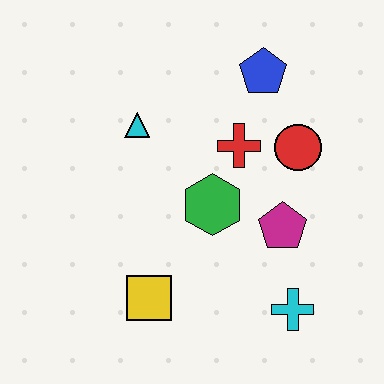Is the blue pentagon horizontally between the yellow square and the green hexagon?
No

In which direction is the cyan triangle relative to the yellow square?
The cyan triangle is above the yellow square.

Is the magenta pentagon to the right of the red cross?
Yes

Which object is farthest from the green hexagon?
The blue pentagon is farthest from the green hexagon.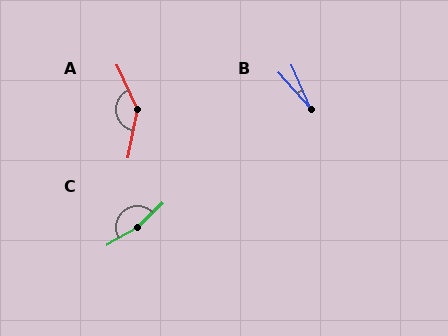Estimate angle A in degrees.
Approximately 143 degrees.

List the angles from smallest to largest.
B (18°), A (143°), C (164°).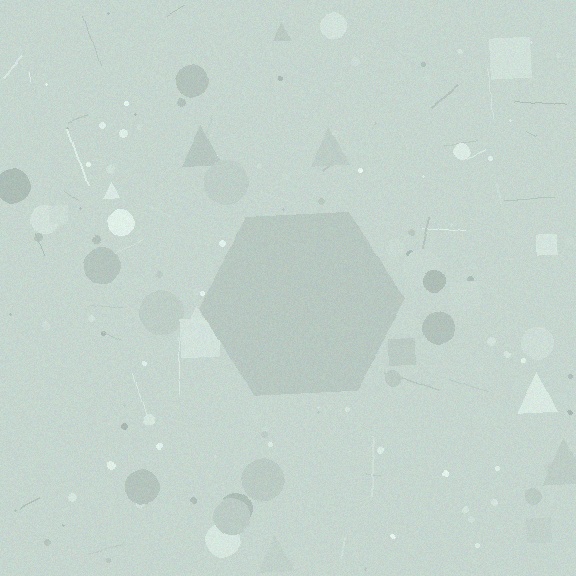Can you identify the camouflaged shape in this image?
The camouflaged shape is a hexagon.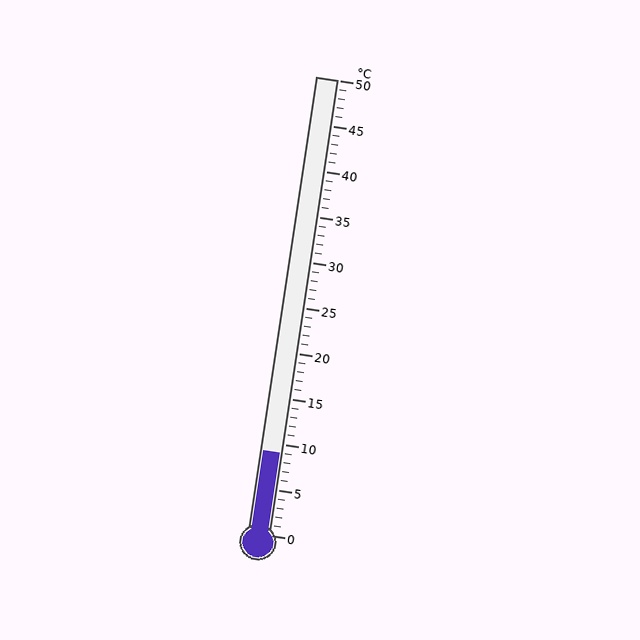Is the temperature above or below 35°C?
The temperature is below 35°C.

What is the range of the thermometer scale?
The thermometer scale ranges from 0°C to 50°C.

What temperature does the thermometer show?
The thermometer shows approximately 9°C.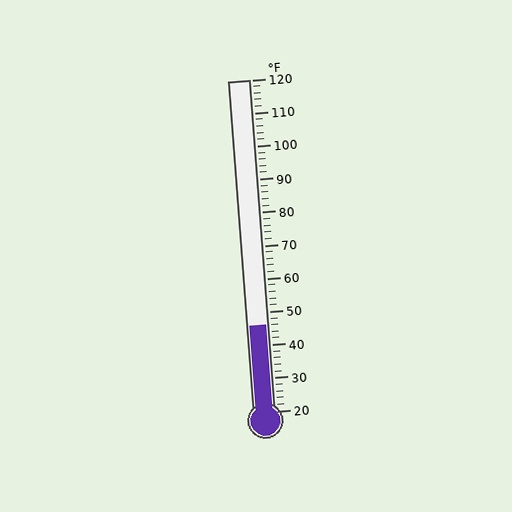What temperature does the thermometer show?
The thermometer shows approximately 46°F.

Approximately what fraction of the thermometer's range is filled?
The thermometer is filled to approximately 25% of its range.